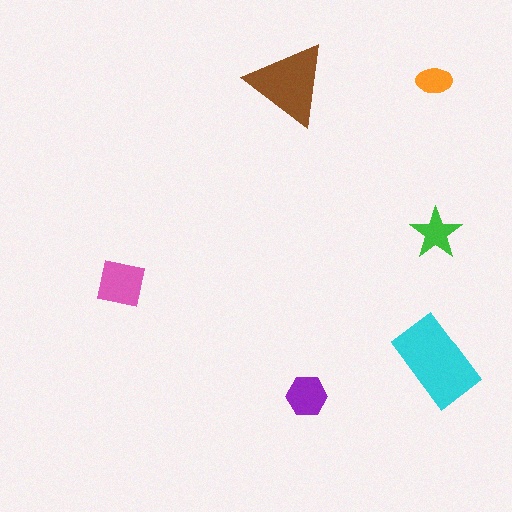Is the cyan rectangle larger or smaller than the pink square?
Larger.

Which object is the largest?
The cyan rectangle.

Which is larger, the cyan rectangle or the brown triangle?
The cyan rectangle.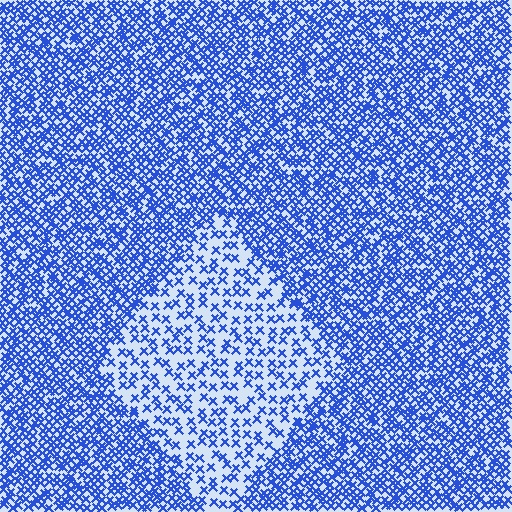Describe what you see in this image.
The image contains small blue elements arranged at two different densities. A diamond-shaped region is visible where the elements are less densely packed than the surrounding area.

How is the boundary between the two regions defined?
The boundary is defined by a change in element density (approximately 2.3x ratio). All elements are the same color, size, and shape.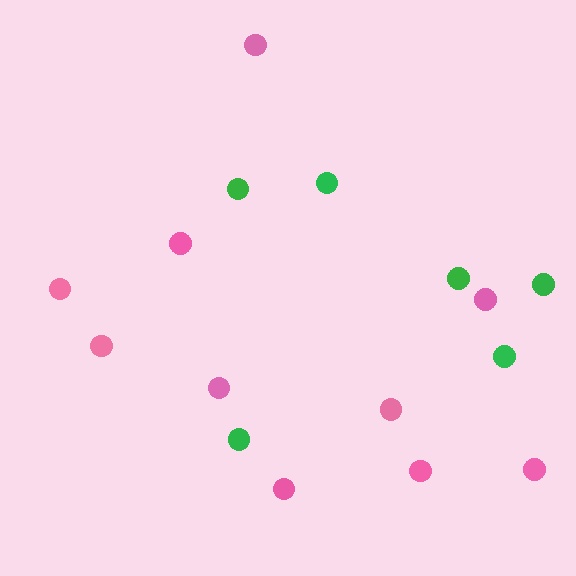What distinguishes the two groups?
There are 2 groups: one group of green circles (6) and one group of pink circles (10).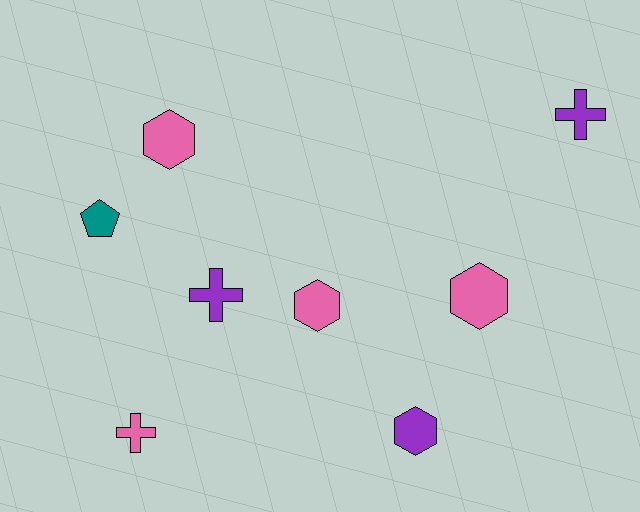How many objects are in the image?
There are 8 objects.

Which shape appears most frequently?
Hexagon, with 4 objects.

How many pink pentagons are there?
There are no pink pentagons.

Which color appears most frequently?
Pink, with 4 objects.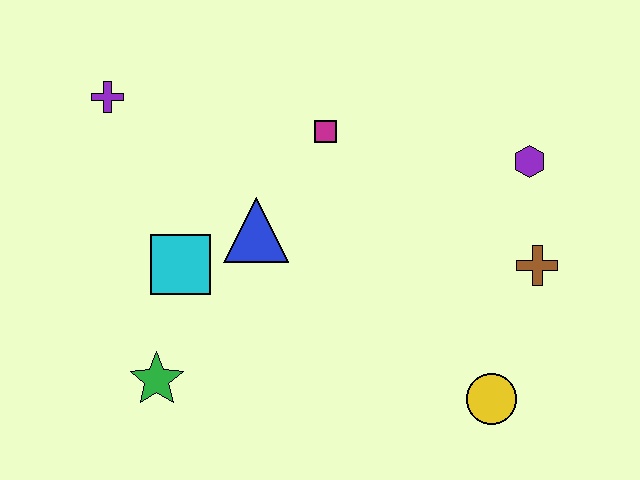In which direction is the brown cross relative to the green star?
The brown cross is to the right of the green star.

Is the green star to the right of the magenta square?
No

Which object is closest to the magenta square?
The blue triangle is closest to the magenta square.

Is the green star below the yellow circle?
No